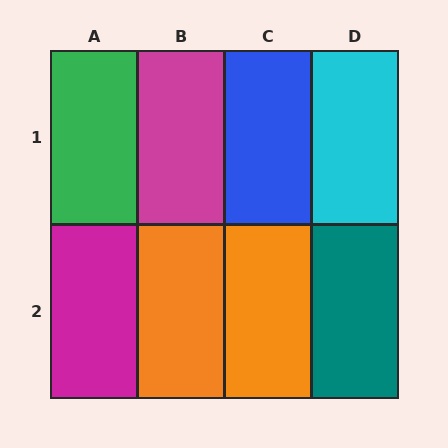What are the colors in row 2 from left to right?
Magenta, orange, orange, teal.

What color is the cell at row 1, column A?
Green.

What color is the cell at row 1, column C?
Blue.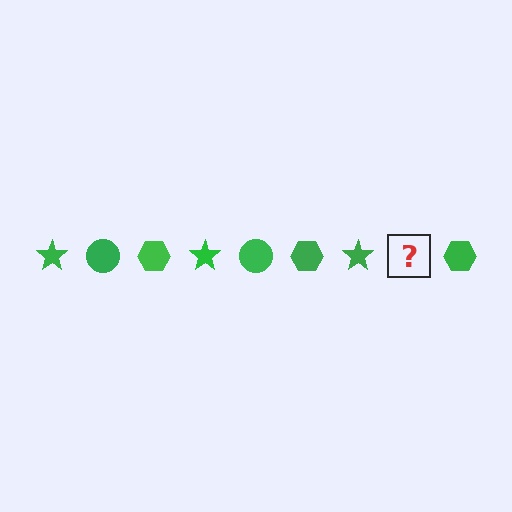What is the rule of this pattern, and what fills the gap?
The rule is that the pattern cycles through star, circle, hexagon shapes in green. The gap should be filled with a green circle.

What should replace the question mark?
The question mark should be replaced with a green circle.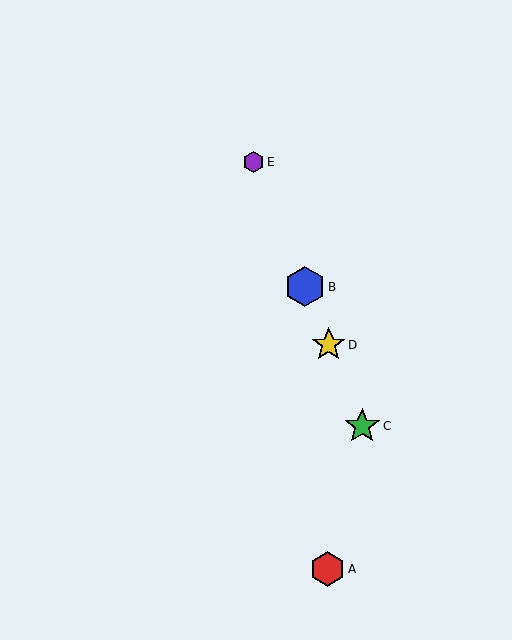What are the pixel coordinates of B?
Object B is at (305, 287).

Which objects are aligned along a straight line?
Objects B, C, D, E are aligned along a straight line.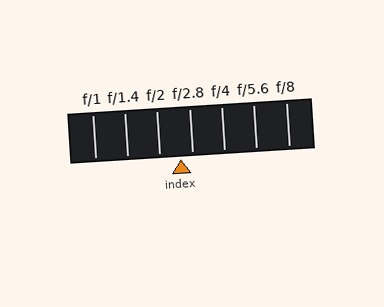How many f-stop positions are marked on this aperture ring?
There are 7 f-stop positions marked.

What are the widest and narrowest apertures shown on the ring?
The widest aperture shown is f/1 and the narrowest is f/8.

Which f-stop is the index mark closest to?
The index mark is closest to f/2.8.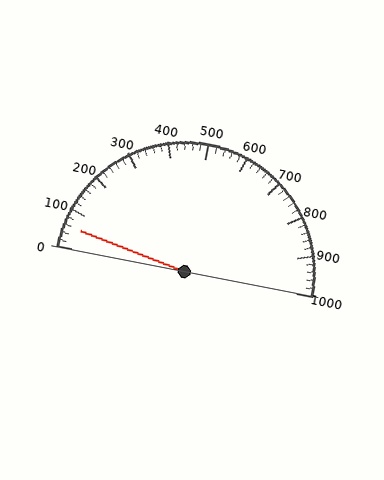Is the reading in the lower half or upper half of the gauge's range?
The reading is in the lower half of the range (0 to 1000).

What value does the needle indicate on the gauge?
The needle indicates approximately 60.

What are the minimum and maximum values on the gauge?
The gauge ranges from 0 to 1000.